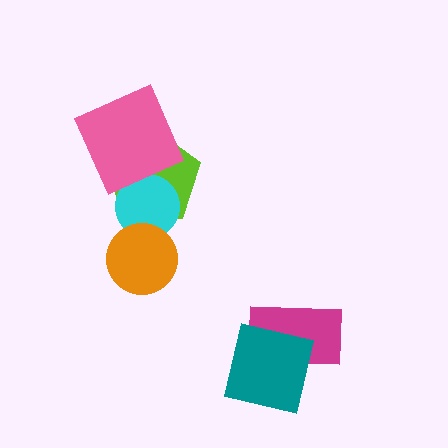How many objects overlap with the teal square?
1 object overlaps with the teal square.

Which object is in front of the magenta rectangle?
The teal square is in front of the magenta rectangle.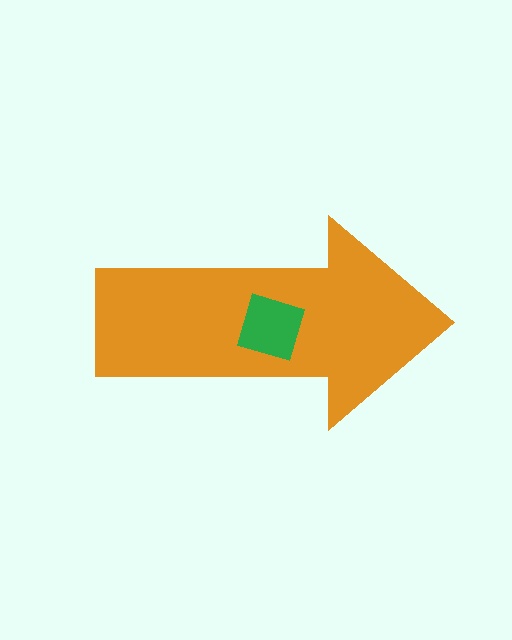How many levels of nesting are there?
2.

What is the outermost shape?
The orange arrow.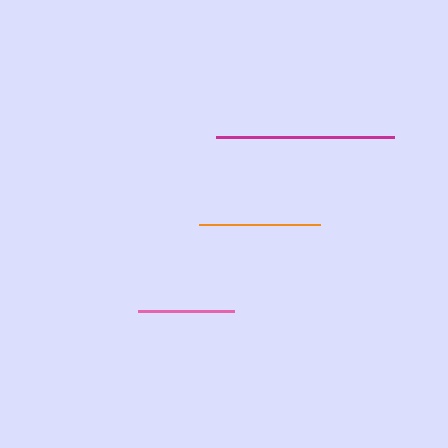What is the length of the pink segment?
The pink segment is approximately 96 pixels long.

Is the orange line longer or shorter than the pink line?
The orange line is longer than the pink line.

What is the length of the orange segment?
The orange segment is approximately 121 pixels long.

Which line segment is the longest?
The magenta line is the longest at approximately 178 pixels.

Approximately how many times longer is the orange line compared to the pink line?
The orange line is approximately 1.3 times the length of the pink line.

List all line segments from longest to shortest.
From longest to shortest: magenta, orange, pink.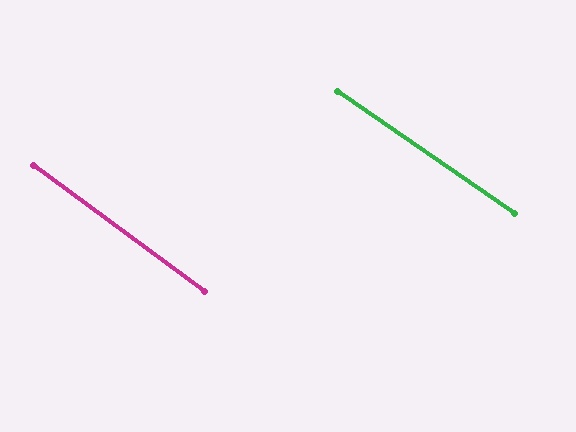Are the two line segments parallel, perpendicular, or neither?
Parallel — their directions differ by only 1.5°.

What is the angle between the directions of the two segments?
Approximately 2 degrees.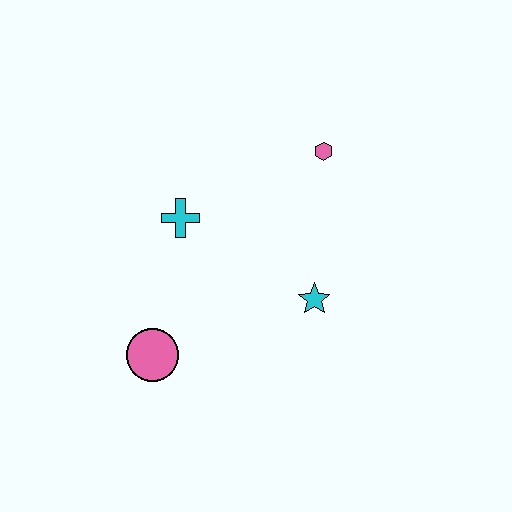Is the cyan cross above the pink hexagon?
No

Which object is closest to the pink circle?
The cyan cross is closest to the pink circle.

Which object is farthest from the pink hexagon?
The pink circle is farthest from the pink hexagon.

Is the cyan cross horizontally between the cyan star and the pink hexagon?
No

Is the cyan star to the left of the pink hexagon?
Yes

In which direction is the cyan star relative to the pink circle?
The cyan star is to the right of the pink circle.